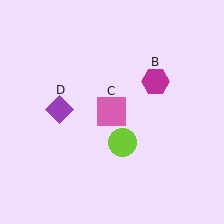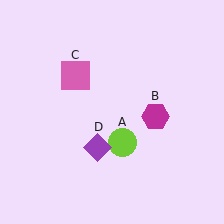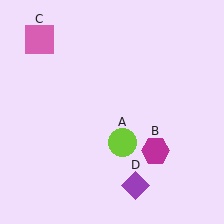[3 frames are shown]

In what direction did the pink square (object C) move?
The pink square (object C) moved up and to the left.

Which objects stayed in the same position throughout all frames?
Lime circle (object A) remained stationary.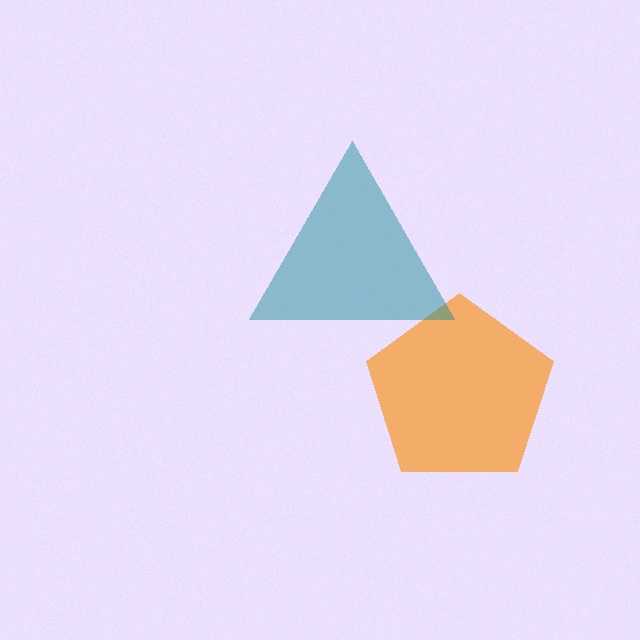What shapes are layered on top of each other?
The layered shapes are: an orange pentagon, a teal triangle.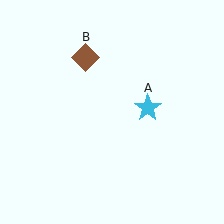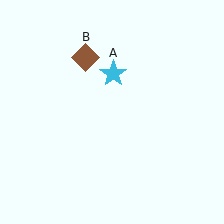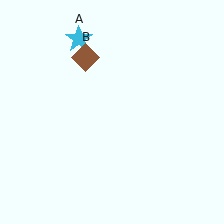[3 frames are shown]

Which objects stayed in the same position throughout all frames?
Brown diamond (object B) remained stationary.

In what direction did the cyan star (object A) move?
The cyan star (object A) moved up and to the left.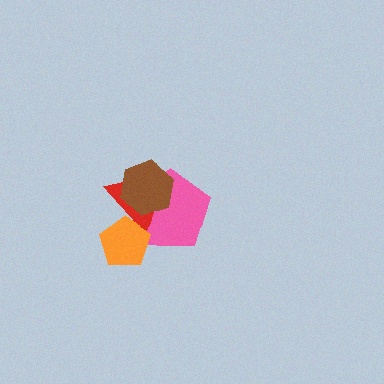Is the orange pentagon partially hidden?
No, no other shape covers it.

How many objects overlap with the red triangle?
3 objects overlap with the red triangle.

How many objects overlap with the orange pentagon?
2 objects overlap with the orange pentagon.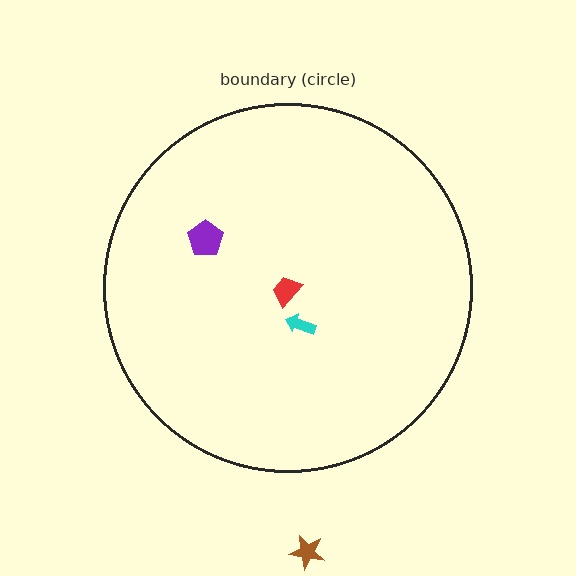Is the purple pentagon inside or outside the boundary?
Inside.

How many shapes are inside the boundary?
3 inside, 1 outside.